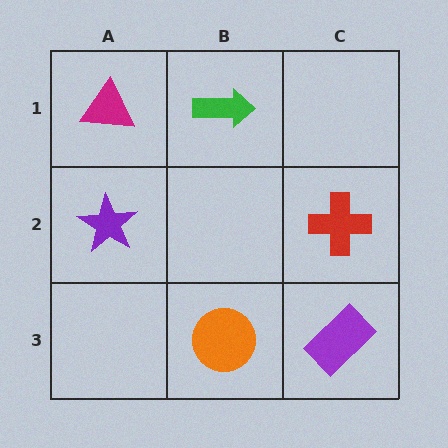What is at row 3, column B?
An orange circle.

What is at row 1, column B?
A green arrow.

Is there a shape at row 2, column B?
No, that cell is empty.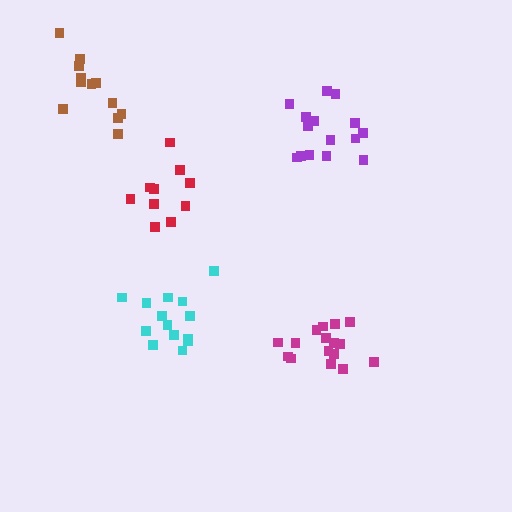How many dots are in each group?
Group 1: 10 dots, Group 2: 15 dots, Group 3: 16 dots, Group 4: 14 dots, Group 5: 12 dots (67 total).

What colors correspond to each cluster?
The clusters are colored: red, purple, magenta, cyan, brown.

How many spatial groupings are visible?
There are 5 spatial groupings.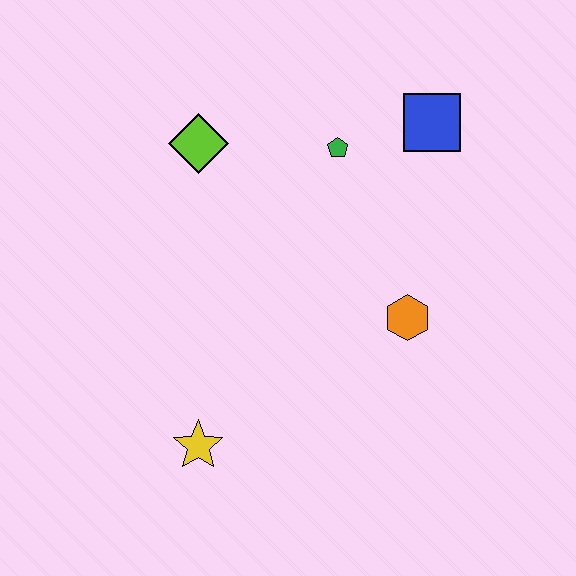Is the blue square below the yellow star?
No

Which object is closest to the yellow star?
The orange hexagon is closest to the yellow star.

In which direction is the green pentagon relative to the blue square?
The green pentagon is to the left of the blue square.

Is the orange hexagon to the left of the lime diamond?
No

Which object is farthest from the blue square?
The yellow star is farthest from the blue square.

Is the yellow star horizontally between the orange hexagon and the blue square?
No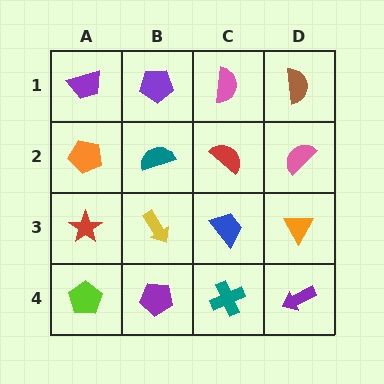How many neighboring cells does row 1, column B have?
3.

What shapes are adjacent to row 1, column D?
A pink semicircle (row 2, column D), a pink semicircle (row 1, column C).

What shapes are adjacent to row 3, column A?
An orange pentagon (row 2, column A), a lime pentagon (row 4, column A), a yellow arrow (row 3, column B).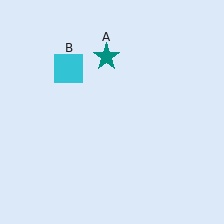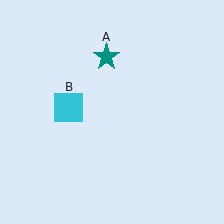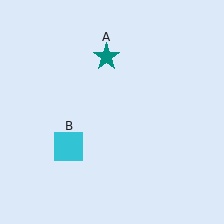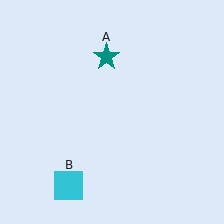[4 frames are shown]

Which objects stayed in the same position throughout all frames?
Teal star (object A) remained stationary.